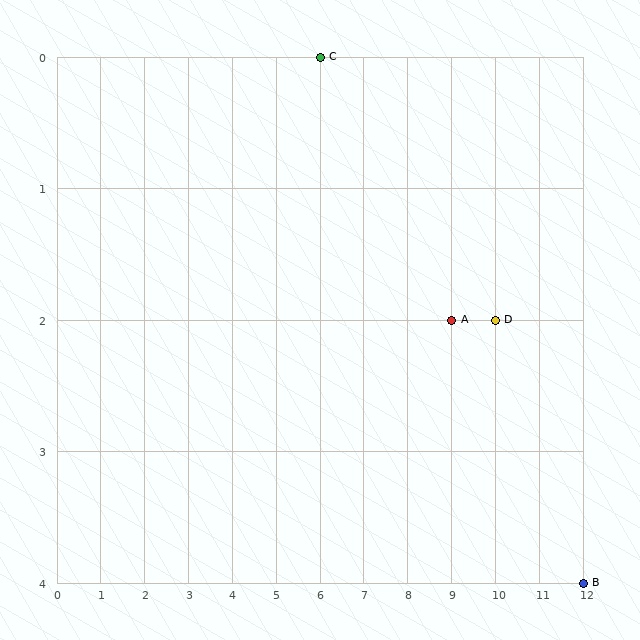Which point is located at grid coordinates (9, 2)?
Point A is at (9, 2).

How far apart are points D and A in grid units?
Points D and A are 1 column apart.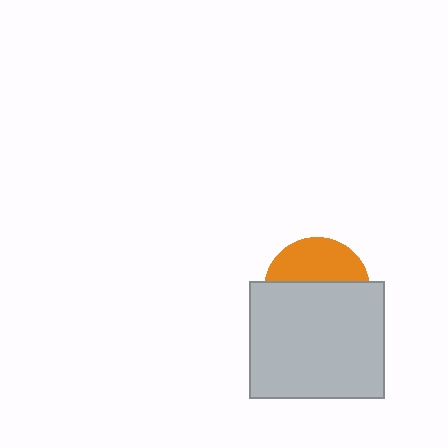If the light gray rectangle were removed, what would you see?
You would see the complete orange circle.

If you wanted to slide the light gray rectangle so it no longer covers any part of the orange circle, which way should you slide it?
Slide it down — that is the most direct way to separate the two shapes.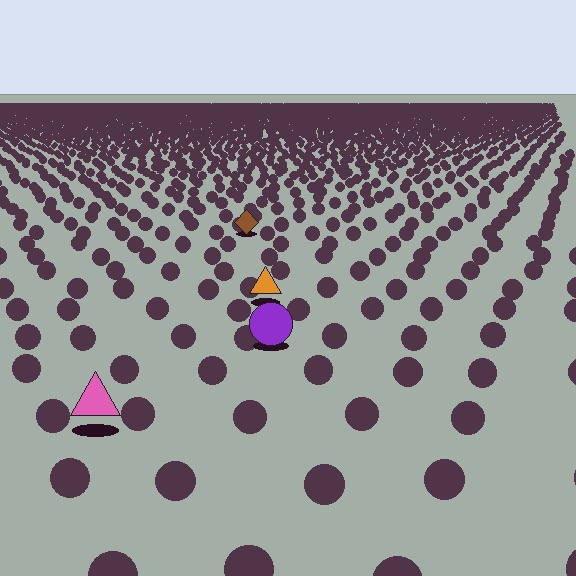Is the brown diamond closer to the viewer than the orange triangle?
No. The orange triangle is closer — you can tell from the texture gradient: the ground texture is coarser near it.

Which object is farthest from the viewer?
The brown diamond is farthest from the viewer. It appears smaller and the ground texture around it is denser.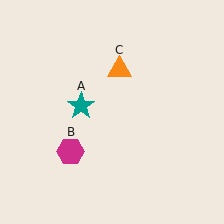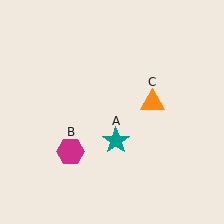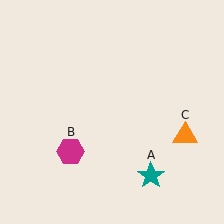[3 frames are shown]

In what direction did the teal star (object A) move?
The teal star (object A) moved down and to the right.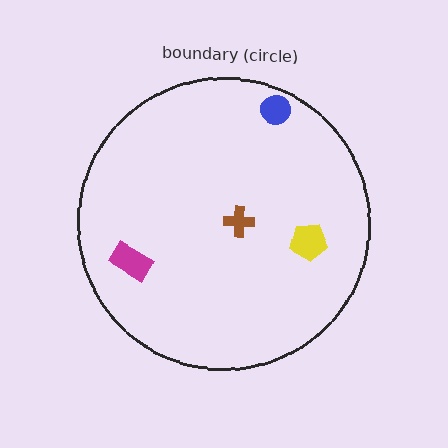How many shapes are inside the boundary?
4 inside, 0 outside.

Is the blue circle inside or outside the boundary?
Inside.